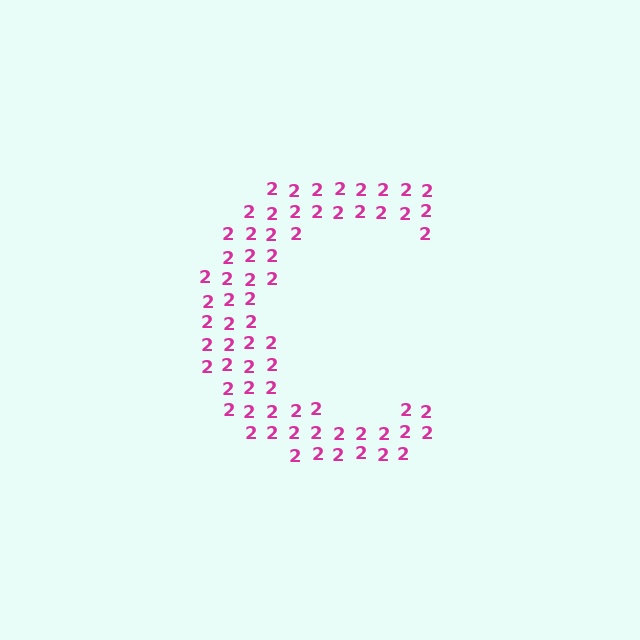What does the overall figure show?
The overall figure shows the letter C.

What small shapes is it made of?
It is made of small digit 2's.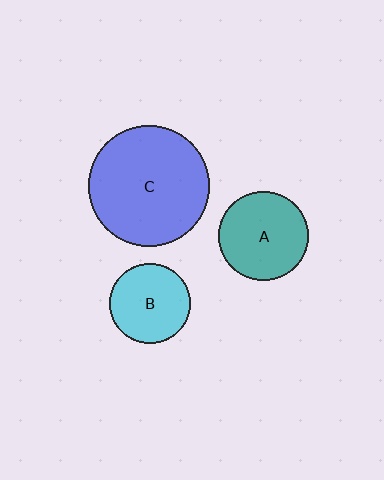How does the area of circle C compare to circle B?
Approximately 2.2 times.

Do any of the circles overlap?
No, none of the circles overlap.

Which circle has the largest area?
Circle C (blue).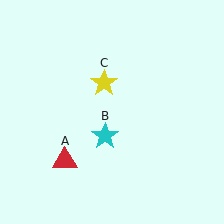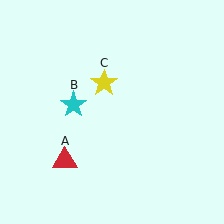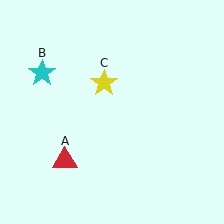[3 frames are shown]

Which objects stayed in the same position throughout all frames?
Red triangle (object A) and yellow star (object C) remained stationary.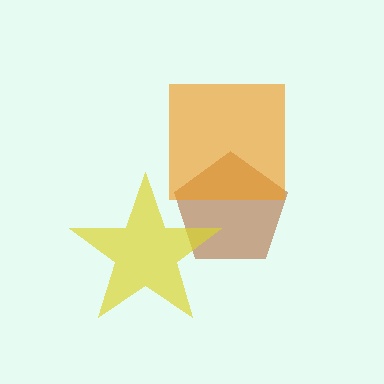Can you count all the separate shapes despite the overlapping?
Yes, there are 3 separate shapes.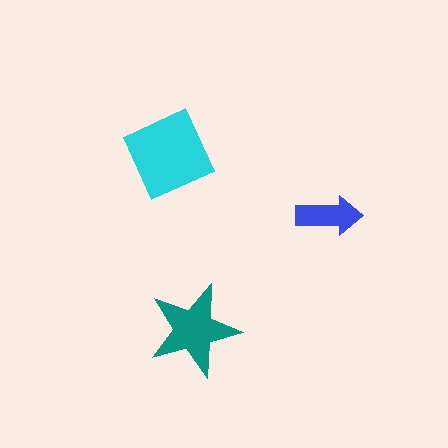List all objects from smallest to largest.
The blue arrow, the teal star, the cyan diamond.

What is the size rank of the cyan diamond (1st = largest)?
1st.